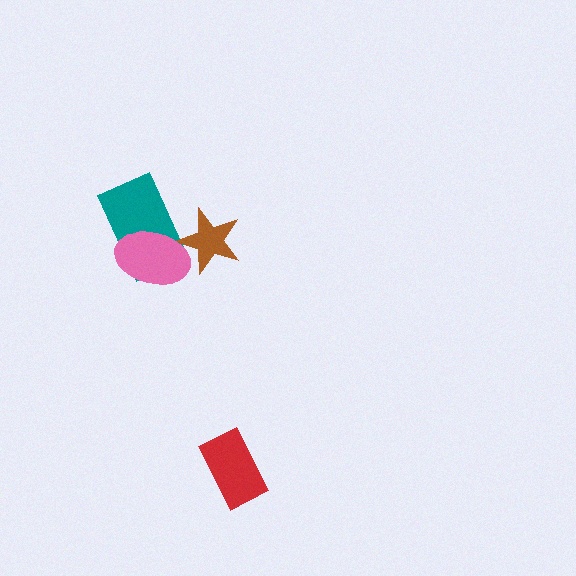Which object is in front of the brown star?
The pink ellipse is in front of the brown star.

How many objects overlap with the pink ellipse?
2 objects overlap with the pink ellipse.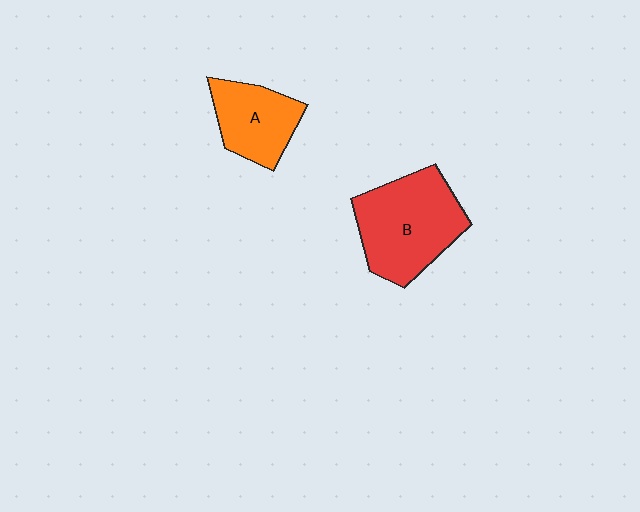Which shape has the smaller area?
Shape A (orange).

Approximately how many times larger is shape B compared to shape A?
Approximately 1.6 times.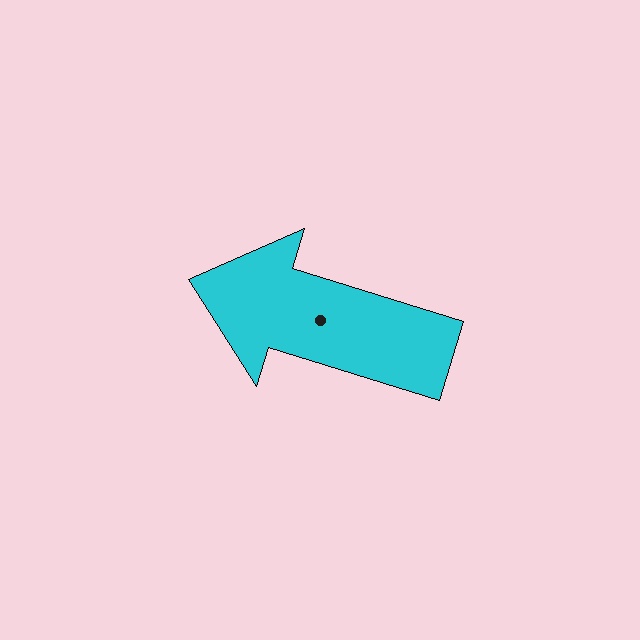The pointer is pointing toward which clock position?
Roughly 10 o'clock.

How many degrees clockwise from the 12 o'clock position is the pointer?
Approximately 287 degrees.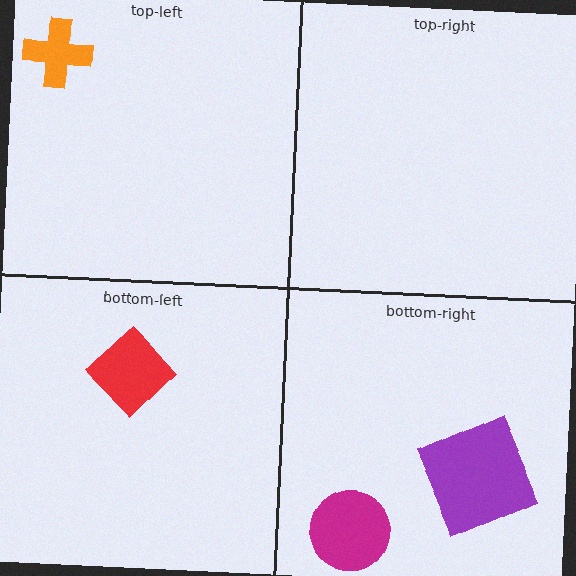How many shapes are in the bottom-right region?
2.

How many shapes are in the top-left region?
1.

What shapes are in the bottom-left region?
The red diamond.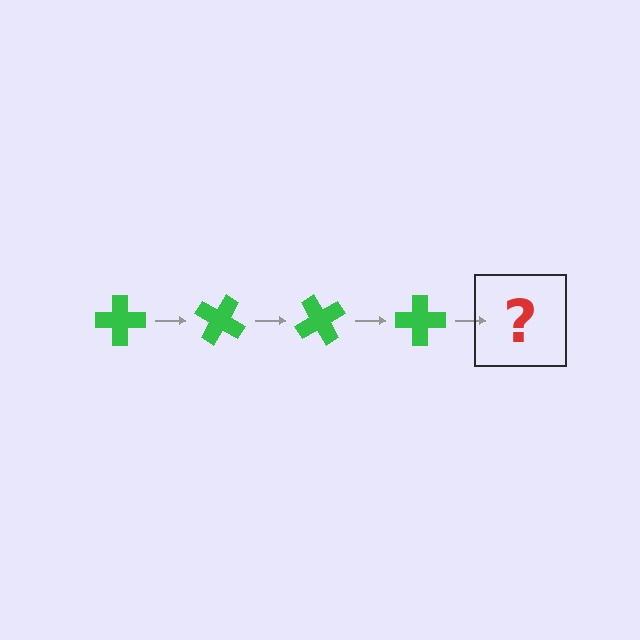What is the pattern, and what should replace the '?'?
The pattern is that the cross rotates 30 degrees each step. The '?' should be a green cross rotated 120 degrees.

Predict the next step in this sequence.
The next step is a green cross rotated 120 degrees.